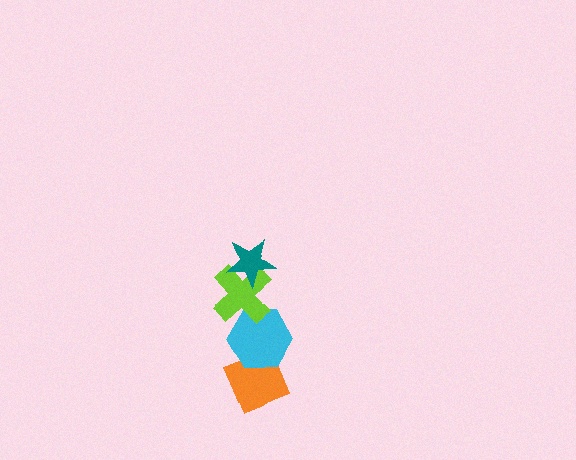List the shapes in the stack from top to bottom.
From top to bottom: the teal star, the lime cross, the cyan hexagon, the orange diamond.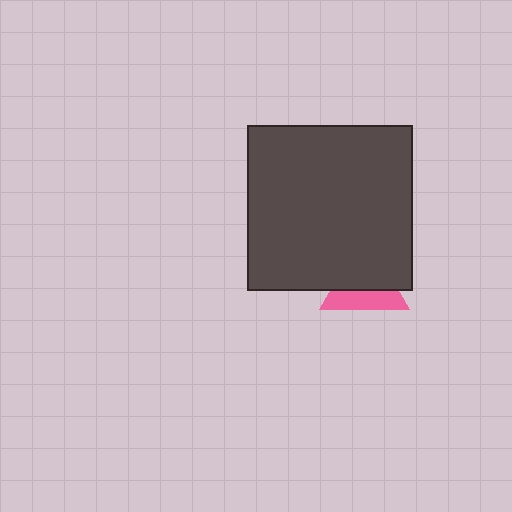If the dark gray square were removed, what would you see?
You would see the complete pink triangle.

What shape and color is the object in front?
The object in front is a dark gray square.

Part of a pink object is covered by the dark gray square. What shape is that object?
It is a triangle.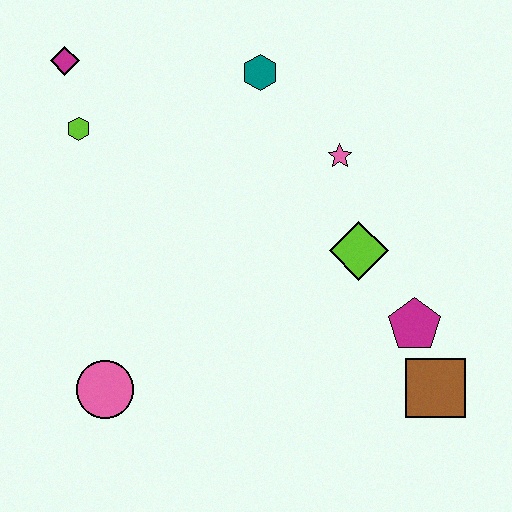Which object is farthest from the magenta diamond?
The brown square is farthest from the magenta diamond.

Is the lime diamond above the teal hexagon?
No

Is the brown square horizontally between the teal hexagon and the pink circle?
No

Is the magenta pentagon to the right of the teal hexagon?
Yes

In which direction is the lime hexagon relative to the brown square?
The lime hexagon is to the left of the brown square.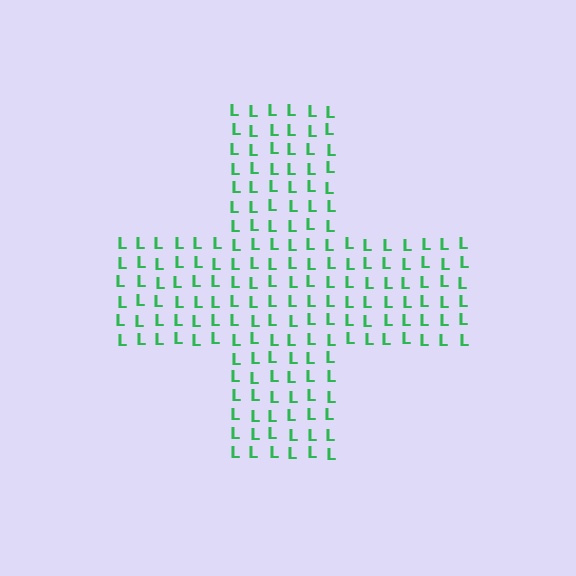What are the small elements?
The small elements are letter L's.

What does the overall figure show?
The overall figure shows a cross.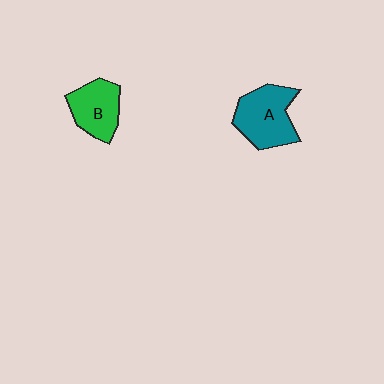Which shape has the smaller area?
Shape B (green).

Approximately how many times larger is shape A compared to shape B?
Approximately 1.3 times.